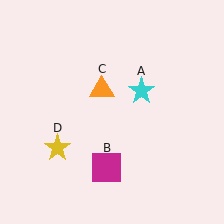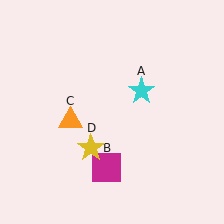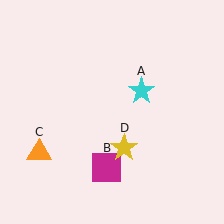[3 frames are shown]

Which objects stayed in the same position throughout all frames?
Cyan star (object A) and magenta square (object B) remained stationary.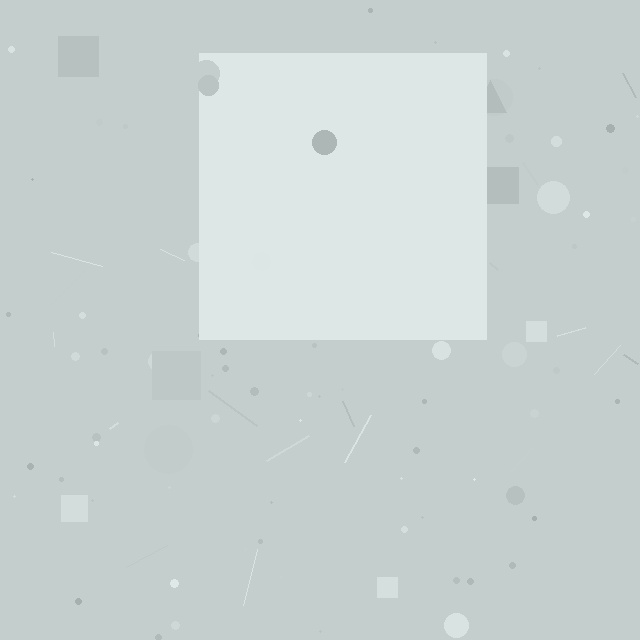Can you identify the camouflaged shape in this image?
The camouflaged shape is a square.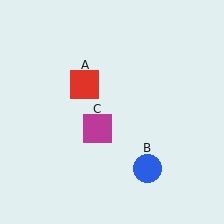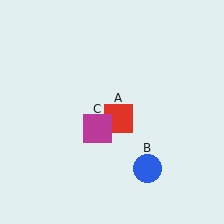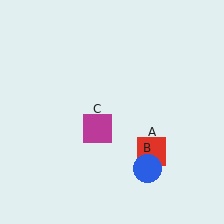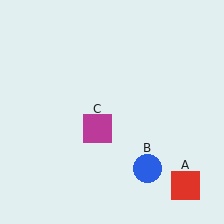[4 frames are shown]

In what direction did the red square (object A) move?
The red square (object A) moved down and to the right.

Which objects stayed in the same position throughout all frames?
Blue circle (object B) and magenta square (object C) remained stationary.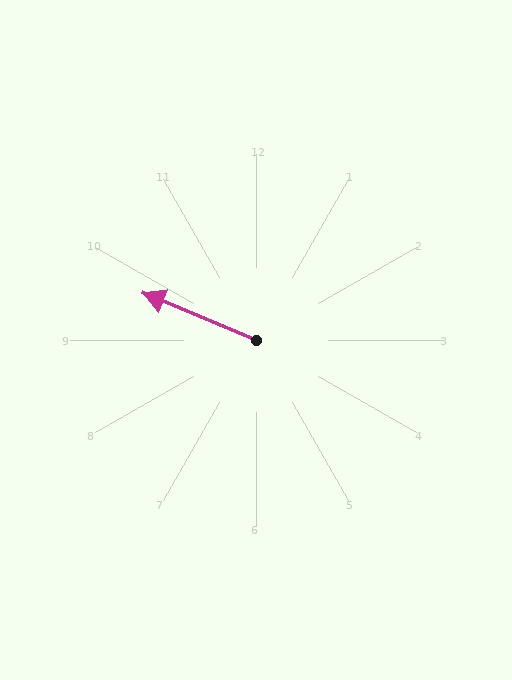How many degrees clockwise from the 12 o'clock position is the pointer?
Approximately 293 degrees.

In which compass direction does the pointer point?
Northwest.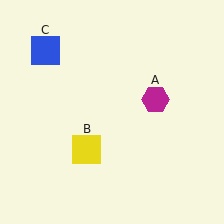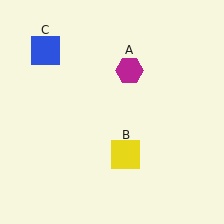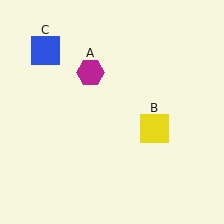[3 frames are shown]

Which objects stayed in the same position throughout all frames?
Blue square (object C) remained stationary.